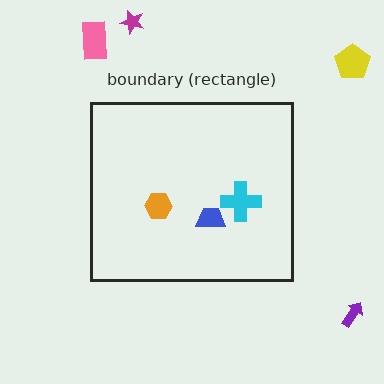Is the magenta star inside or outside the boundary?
Outside.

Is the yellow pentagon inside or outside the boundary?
Outside.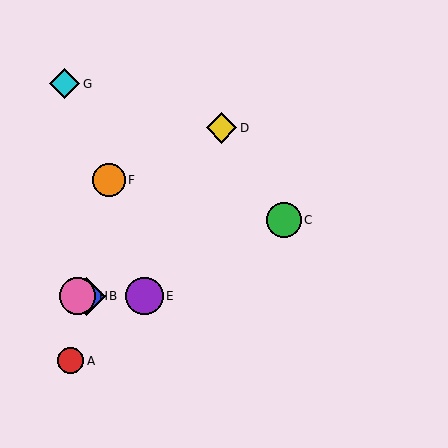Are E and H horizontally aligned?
Yes, both are at y≈296.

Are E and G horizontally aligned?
No, E is at y≈296 and G is at y≈84.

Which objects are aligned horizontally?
Objects B, E, H are aligned horizontally.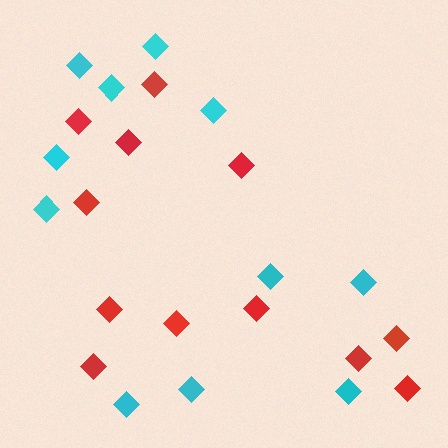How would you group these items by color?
There are 2 groups: one group of red diamonds (12) and one group of cyan diamonds (11).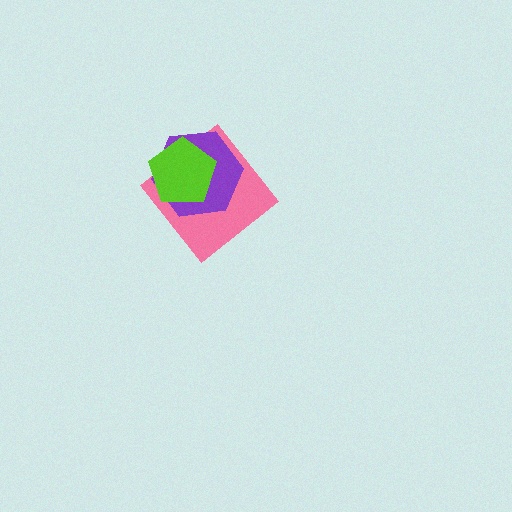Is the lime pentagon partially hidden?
No, no other shape covers it.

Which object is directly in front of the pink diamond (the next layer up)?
The purple hexagon is directly in front of the pink diamond.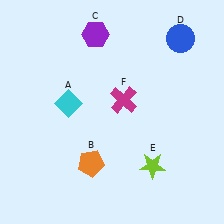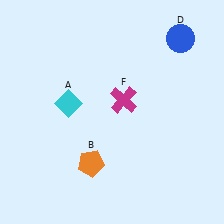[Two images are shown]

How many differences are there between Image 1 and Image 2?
There are 2 differences between the two images.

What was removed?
The lime star (E), the purple hexagon (C) were removed in Image 2.